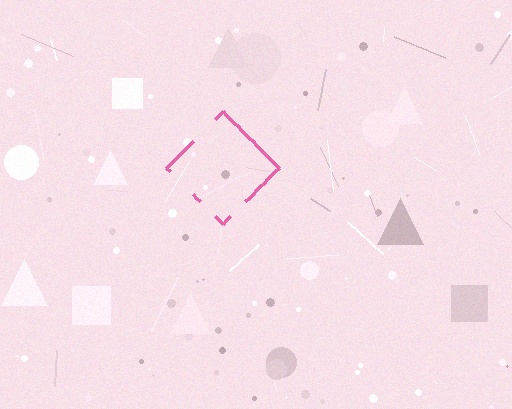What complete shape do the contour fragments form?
The contour fragments form a diamond.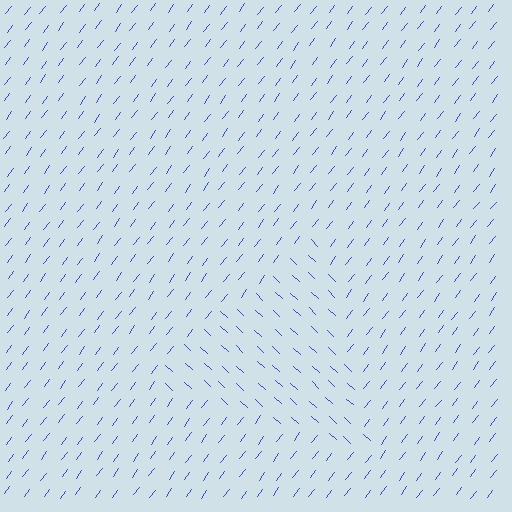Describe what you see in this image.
The image is filled with small blue line segments. A triangle region in the image has lines oriented differently from the surrounding lines, creating a visible texture boundary.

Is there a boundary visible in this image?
Yes, there is a texture boundary formed by a change in line orientation.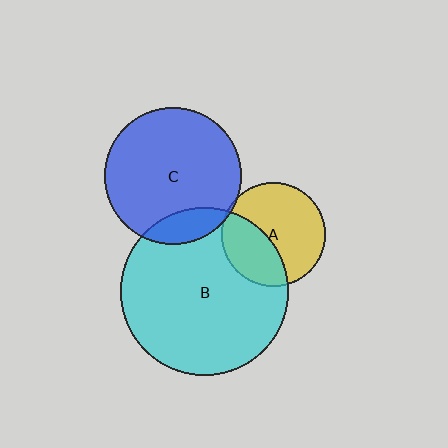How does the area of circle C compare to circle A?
Approximately 1.7 times.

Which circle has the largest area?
Circle B (cyan).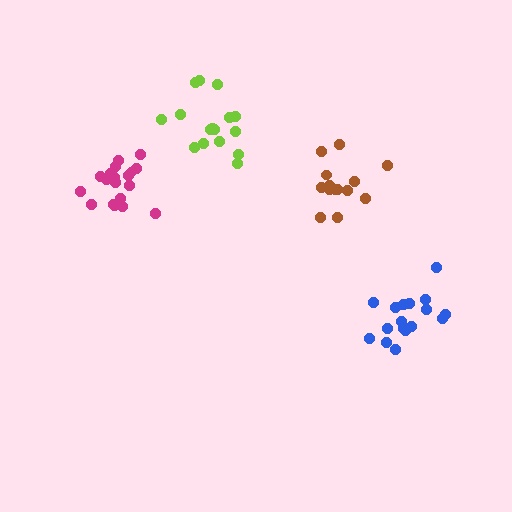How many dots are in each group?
Group 1: 14 dots, Group 2: 16 dots, Group 3: 19 dots, Group 4: 17 dots (66 total).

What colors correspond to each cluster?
The clusters are colored: brown, lime, magenta, blue.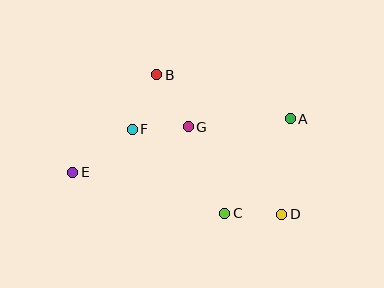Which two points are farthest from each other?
Points A and E are farthest from each other.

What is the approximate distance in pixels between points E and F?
The distance between E and F is approximately 73 pixels.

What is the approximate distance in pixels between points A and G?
The distance between A and G is approximately 103 pixels.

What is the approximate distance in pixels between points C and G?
The distance between C and G is approximately 94 pixels.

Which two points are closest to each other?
Points F and G are closest to each other.